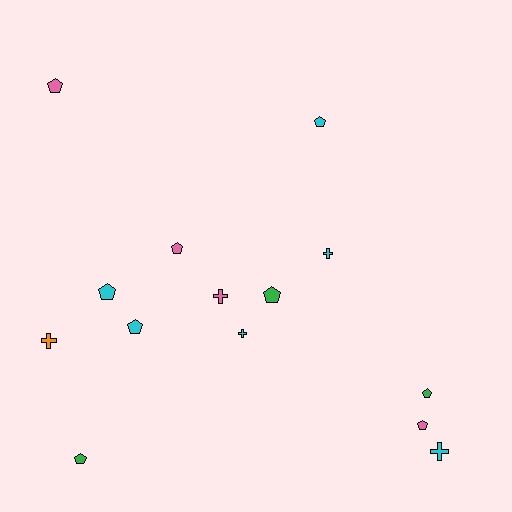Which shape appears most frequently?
Pentagon, with 9 objects.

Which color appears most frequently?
Cyan, with 6 objects.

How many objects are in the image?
There are 14 objects.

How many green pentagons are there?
There are 3 green pentagons.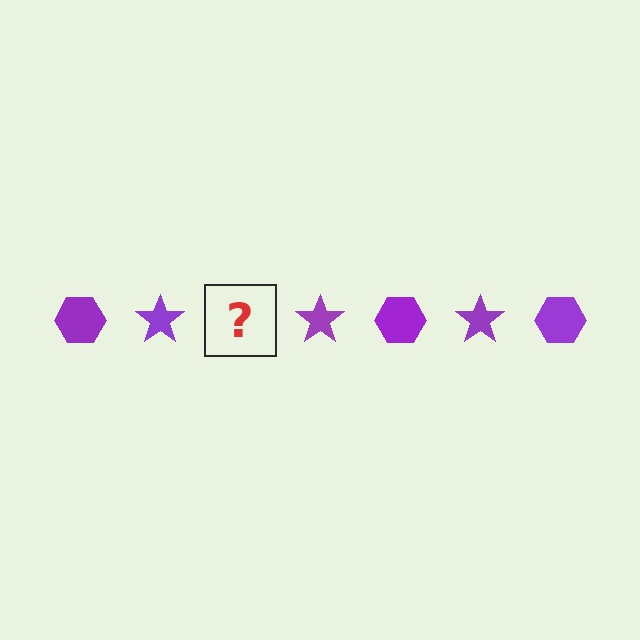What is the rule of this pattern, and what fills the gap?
The rule is that the pattern cycles through hexagon, star shapes in purple. The gap should be filled with a purple hexagon.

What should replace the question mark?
The question mark should be replaced with a purple hexagon.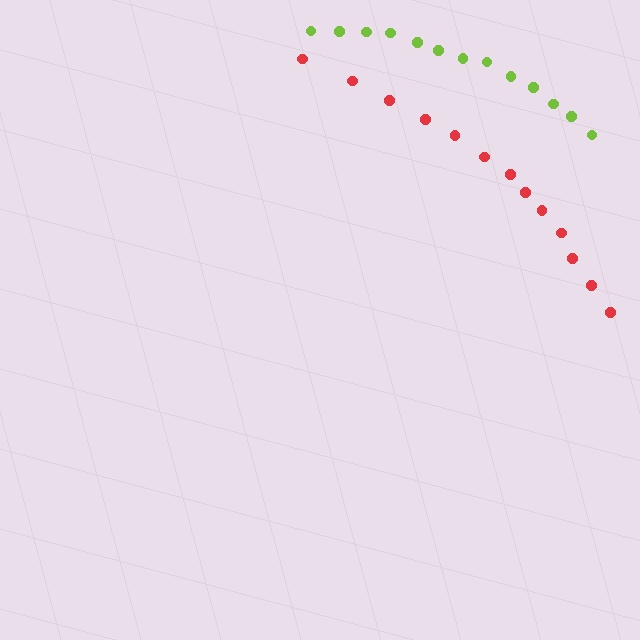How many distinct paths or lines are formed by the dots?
There are 2 distinct paths.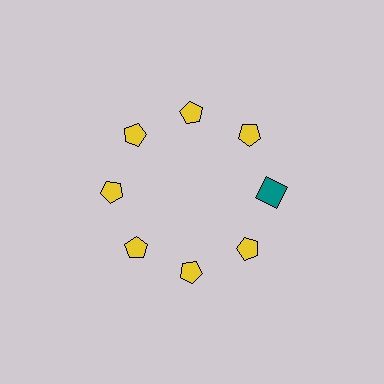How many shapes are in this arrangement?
There are 8 shapes arranged in a ring pattern.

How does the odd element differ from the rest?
It differs in both color (teal instead of yellow) and shape (square instead of pentagon).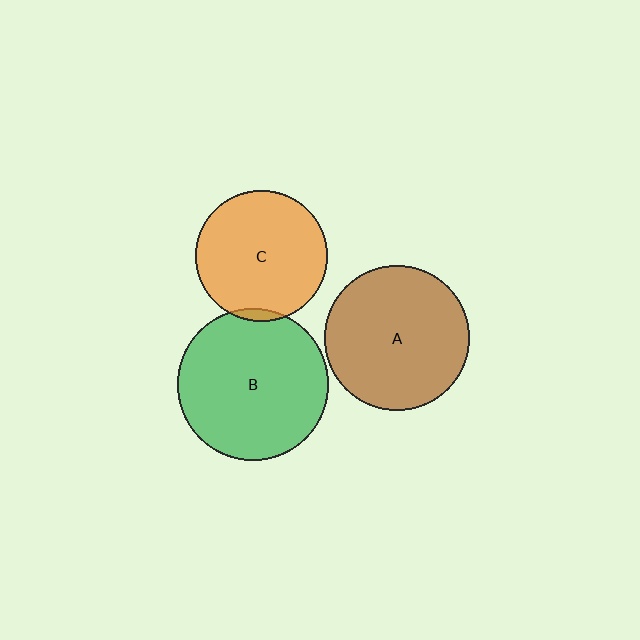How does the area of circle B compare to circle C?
Approximately 1.3 times.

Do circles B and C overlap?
Yes.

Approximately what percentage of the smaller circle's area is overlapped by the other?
Approximately 5%.